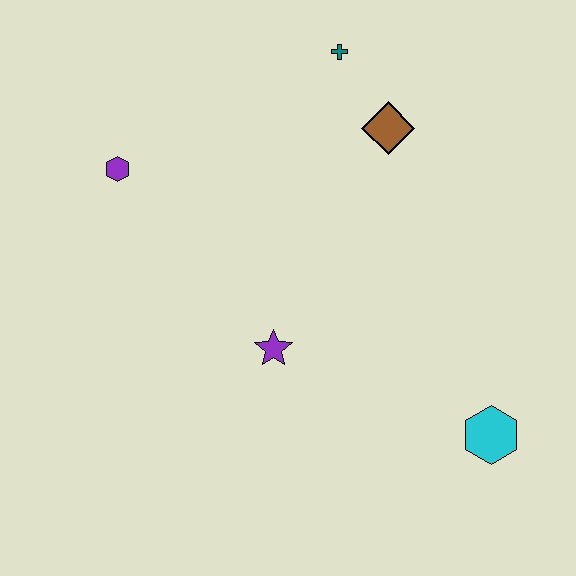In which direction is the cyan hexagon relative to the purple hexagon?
The cyan hexagon is to the right of the purple hexagon.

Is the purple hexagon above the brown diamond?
No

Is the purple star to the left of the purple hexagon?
No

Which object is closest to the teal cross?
The brown diamond is closest to the teal cross.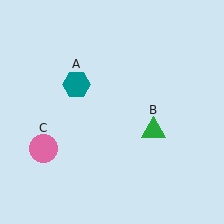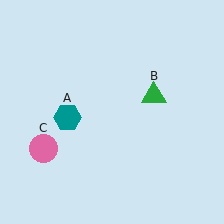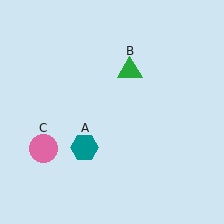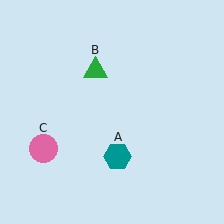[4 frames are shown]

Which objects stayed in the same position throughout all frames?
Pink circle (object C) remained stationary.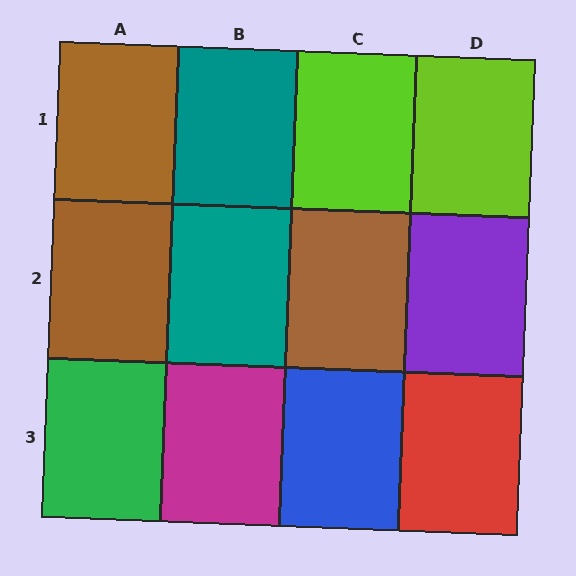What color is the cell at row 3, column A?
Green.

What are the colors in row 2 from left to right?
Brown, teal, brown, purple.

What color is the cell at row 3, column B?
Magenta.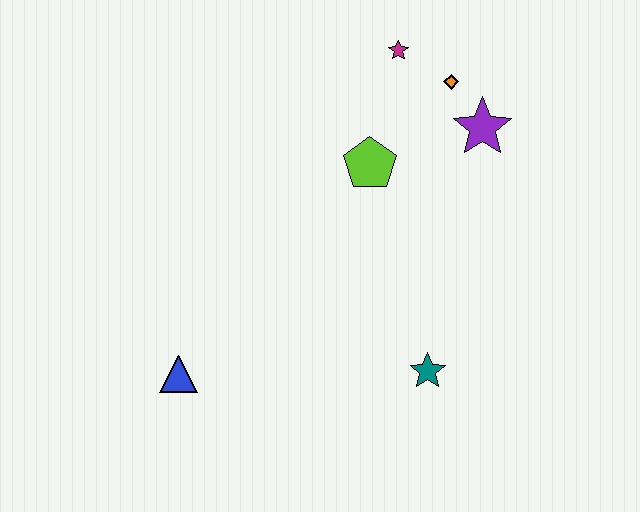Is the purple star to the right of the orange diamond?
Yes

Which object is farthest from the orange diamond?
The blue triangle is farthest from the orange diamond.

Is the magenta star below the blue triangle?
No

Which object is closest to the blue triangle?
The teal star is closest to the blue triangle.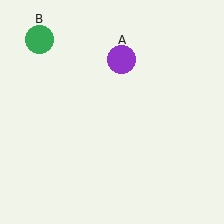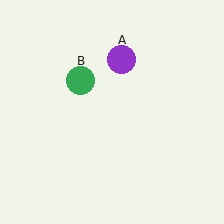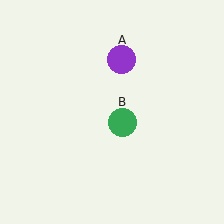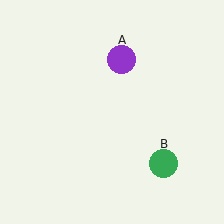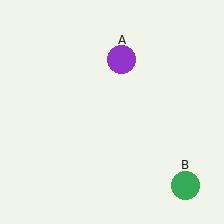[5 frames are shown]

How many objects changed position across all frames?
1 object changed position: green circle (object B).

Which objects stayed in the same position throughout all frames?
Purple circle (object A) remained stationary.